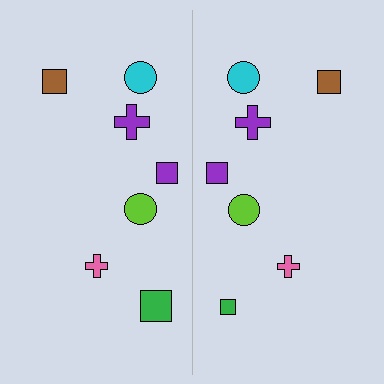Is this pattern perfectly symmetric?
No, the pattern is not perfectly symmetric. The green square on the right side has a different size than its mirror counterpart.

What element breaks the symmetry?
The green square on the right side has a different size than its mirror counterpart.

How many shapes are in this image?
There are 14 shapes in this image.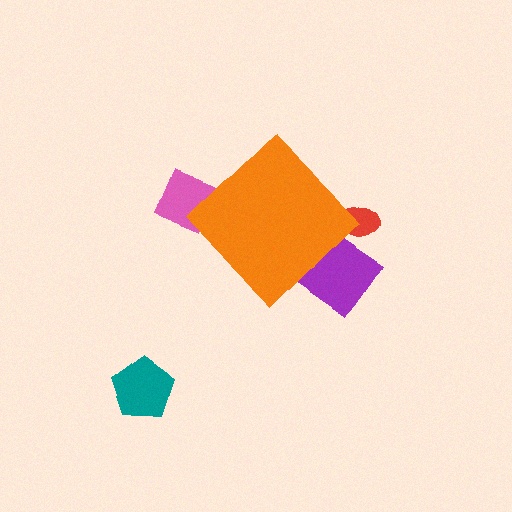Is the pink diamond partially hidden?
Yes, the pink diamond is partially hidden behind the orange diamond.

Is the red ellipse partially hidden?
Yes, the red ellipse is partially hidden behind the orange diamond.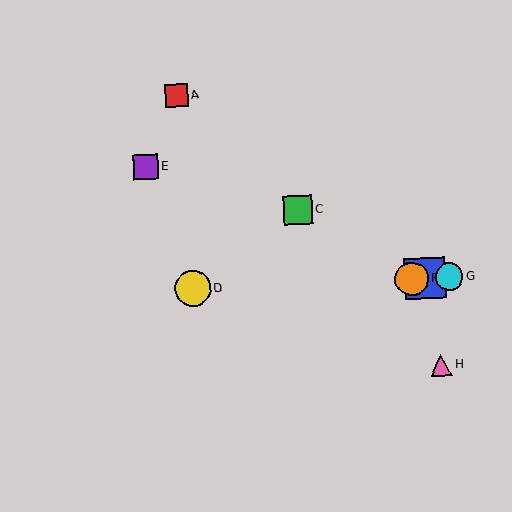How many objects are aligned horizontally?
4 objects (B, D, F, G) are aligned horizontally.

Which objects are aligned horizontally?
Objects B, D, F, G are aligned horizontally.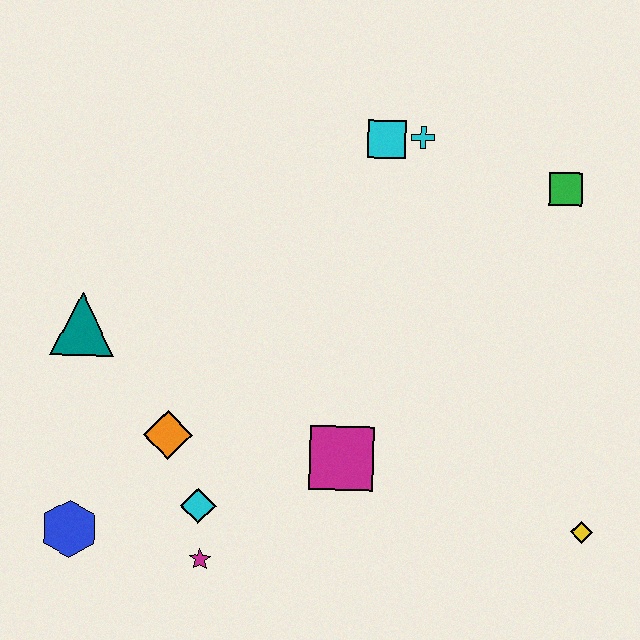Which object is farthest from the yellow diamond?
The teal triangle is farthest from the yellow diamond.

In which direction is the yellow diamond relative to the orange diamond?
The yellow diamond is to the right of the orange diamond.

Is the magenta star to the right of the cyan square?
No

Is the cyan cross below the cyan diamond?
No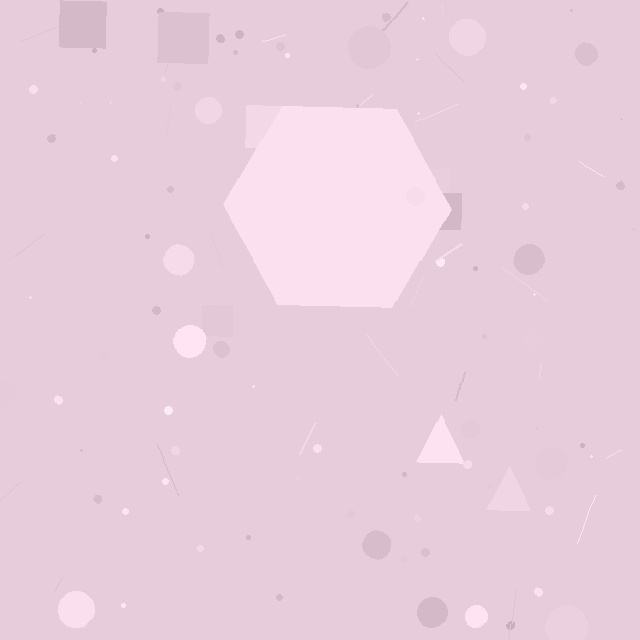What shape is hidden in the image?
A hexagon is hidden in the image.